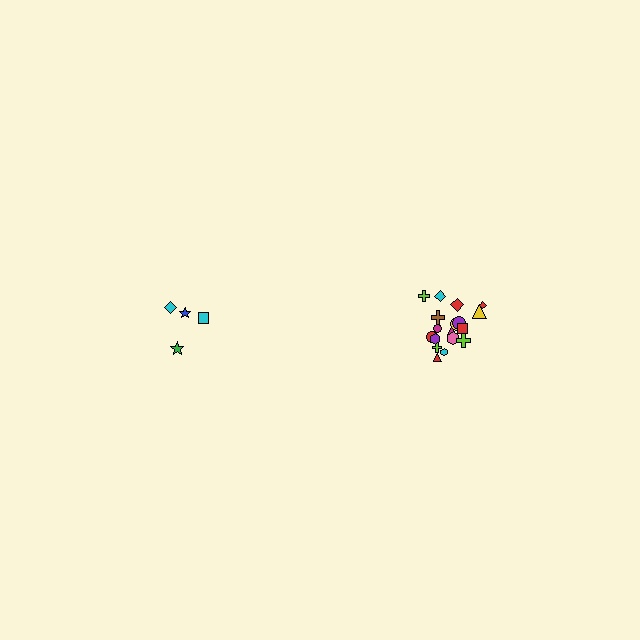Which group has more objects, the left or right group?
The right group.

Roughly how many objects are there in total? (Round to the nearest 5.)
Roughly 20 objects in total.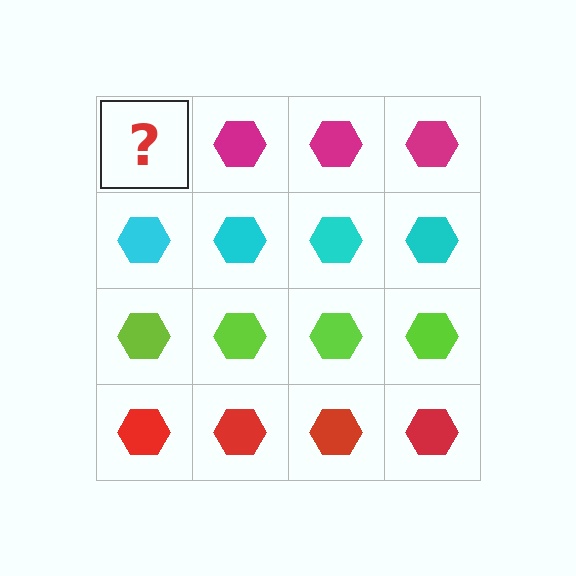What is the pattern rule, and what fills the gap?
The rule is that each row has a consistent color. The gap should be filled with a magenta hexagon.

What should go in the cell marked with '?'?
The missing cell should contain a magenta hexagon.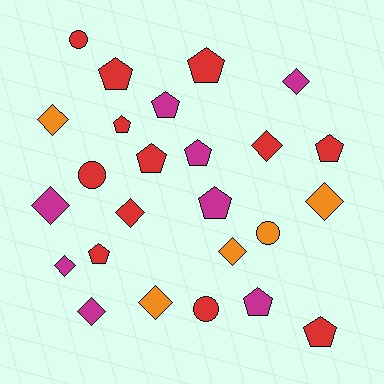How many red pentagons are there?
There are 7 red pentagons.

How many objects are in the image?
There are 25 objects.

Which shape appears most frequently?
Pentagon, with 11 objects.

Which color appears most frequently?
Red, with 12 objects.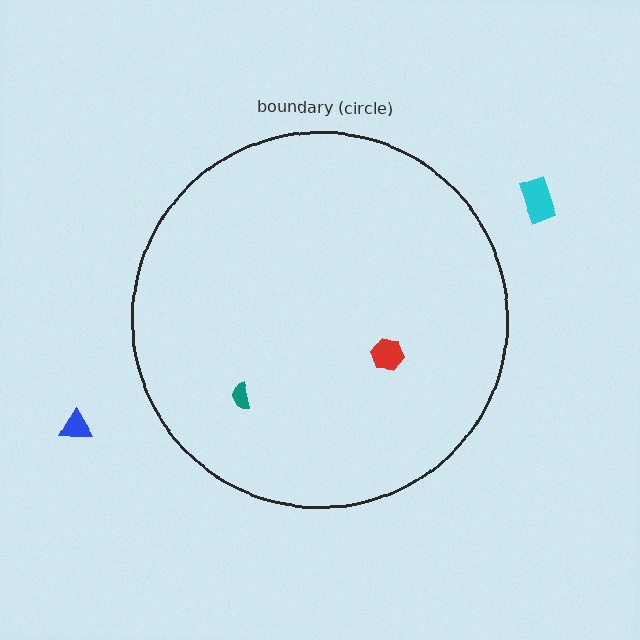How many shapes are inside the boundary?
2 inside, 2 outside.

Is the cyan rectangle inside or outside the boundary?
Outside.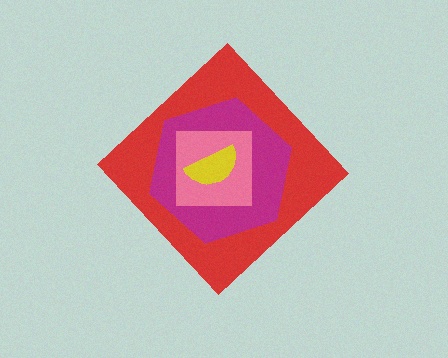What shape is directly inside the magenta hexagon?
The pink square.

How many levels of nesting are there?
4.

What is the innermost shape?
The yellow semicircle.